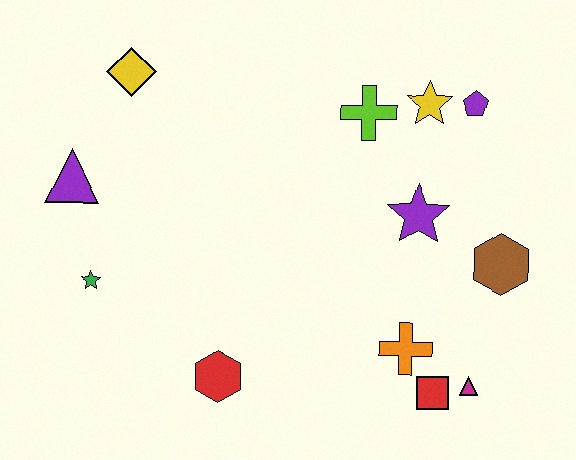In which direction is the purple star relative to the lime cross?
The purple star is below the lime cross.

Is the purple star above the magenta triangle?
Yes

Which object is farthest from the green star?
The purple pentagon is farthest from the green star.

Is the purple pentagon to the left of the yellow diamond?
No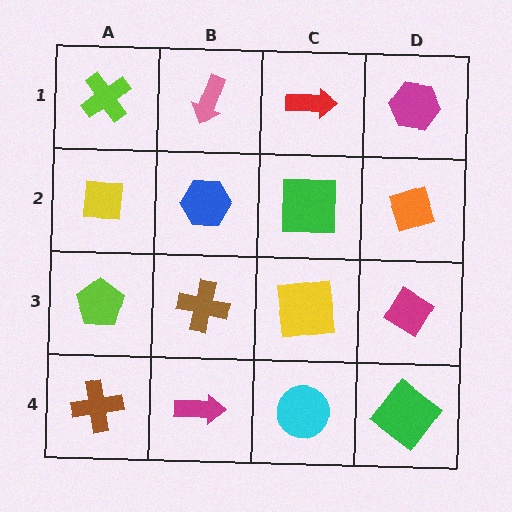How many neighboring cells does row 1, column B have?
3.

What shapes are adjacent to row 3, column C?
A green square (row 2, column C), a cyan circle (row 4, column C), a brown cross (row 3, column B), a magenta diamond (row 3, column D).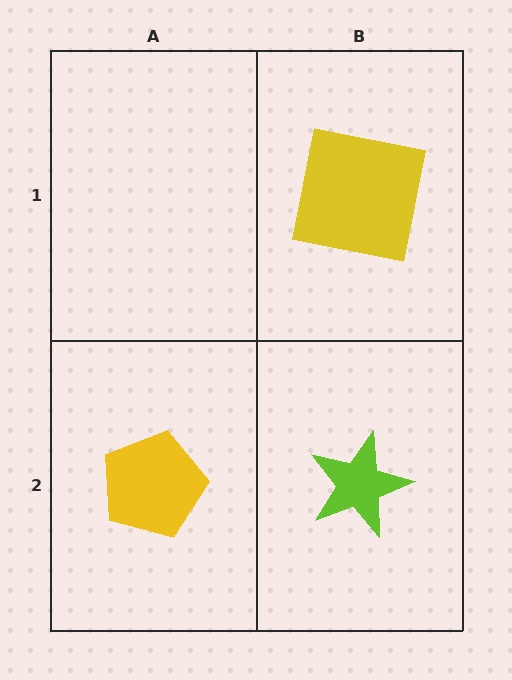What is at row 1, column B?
A yellow square.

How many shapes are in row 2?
2 shapes.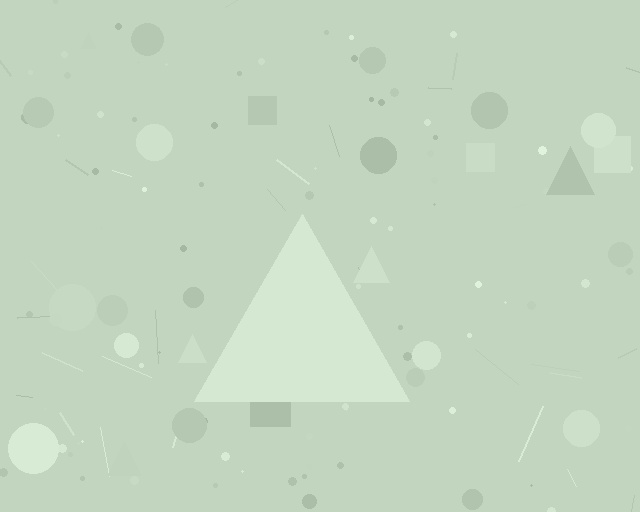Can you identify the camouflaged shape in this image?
The camouflaged shape is a triangle.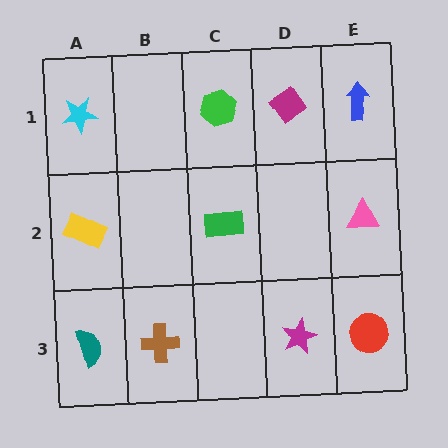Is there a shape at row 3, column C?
No, that cell is empty.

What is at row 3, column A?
A teal semicircle.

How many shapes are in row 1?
4 shapes.